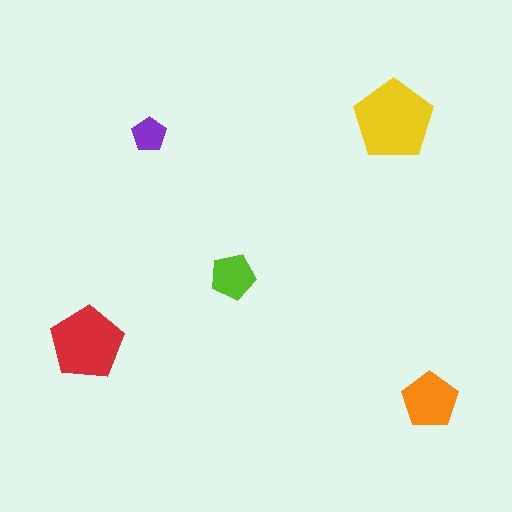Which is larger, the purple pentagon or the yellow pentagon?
The yellow one.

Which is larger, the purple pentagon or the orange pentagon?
The orange one.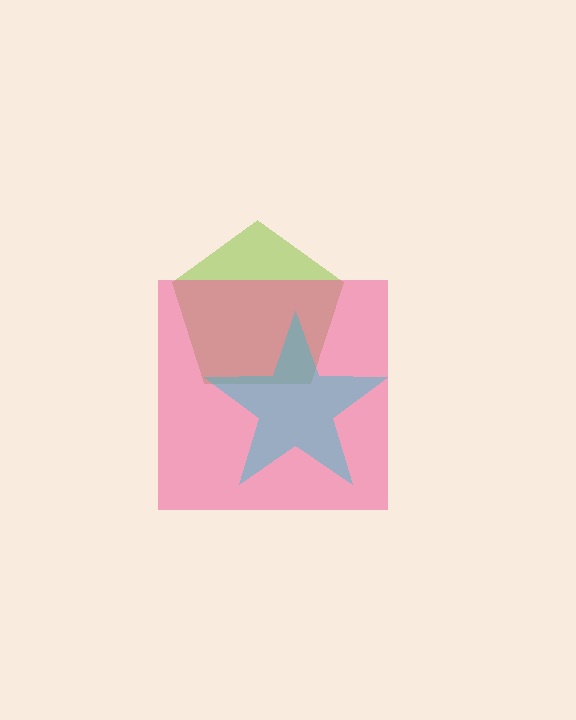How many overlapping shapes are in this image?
There are 3 overlapping shapes in the image.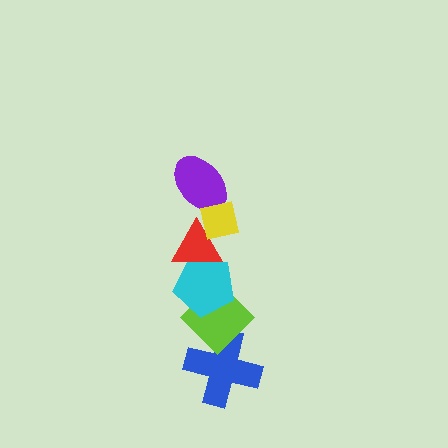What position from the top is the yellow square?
The yellow square is 1st from the top.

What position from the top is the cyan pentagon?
The cyan pentagon is 4th from the top.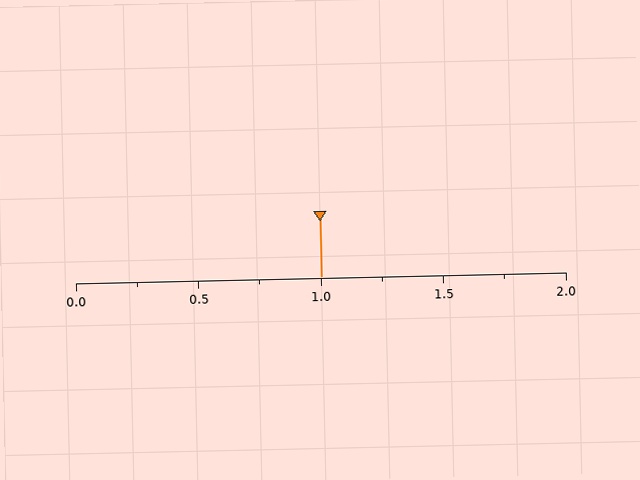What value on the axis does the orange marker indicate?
The marker indicates approximately 1.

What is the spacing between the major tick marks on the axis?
The major ticks are spaced 0.5 apart.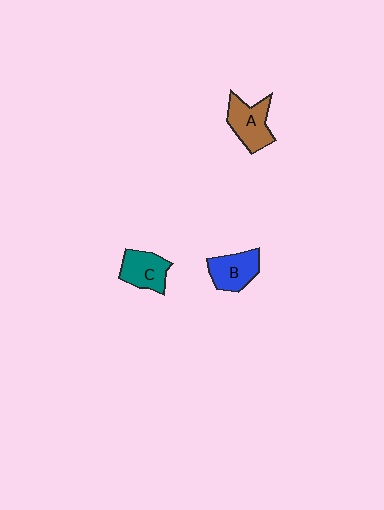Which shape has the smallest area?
Shape C (teal).